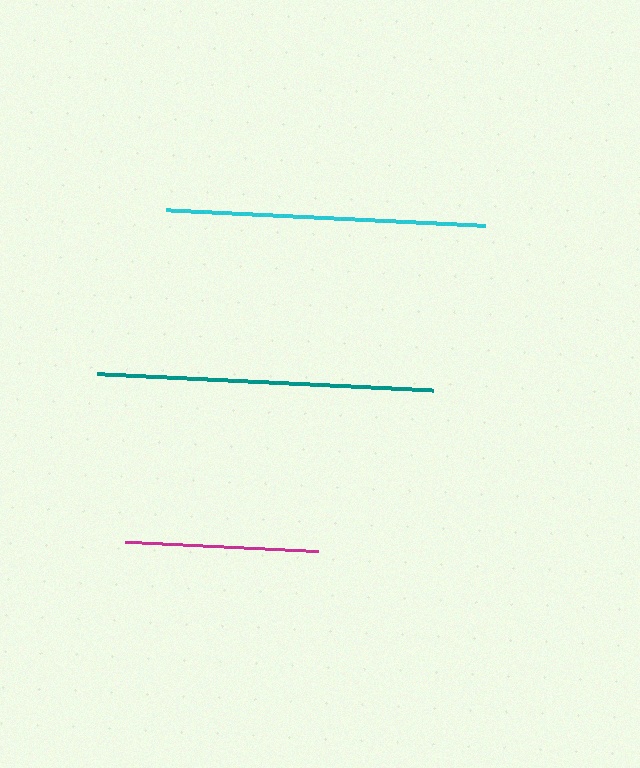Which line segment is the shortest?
The magenta line is the shortest at approximately 193 pixels.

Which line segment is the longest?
The teal line is the longest at approximately 336 pixels.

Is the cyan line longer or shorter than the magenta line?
The cyan line is longer than the magenta line.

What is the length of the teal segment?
The teal segment is approximately 336 pixels long.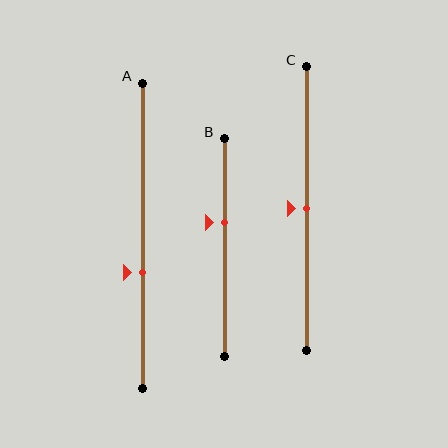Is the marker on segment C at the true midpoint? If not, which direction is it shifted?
Yes, the marker on segment C is at the true midpoint.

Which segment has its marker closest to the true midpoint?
Segment C has its marker closest to the true midpoint.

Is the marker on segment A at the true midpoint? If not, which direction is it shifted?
No, the marker on segment A is shifted downward by about 12% of the segment length.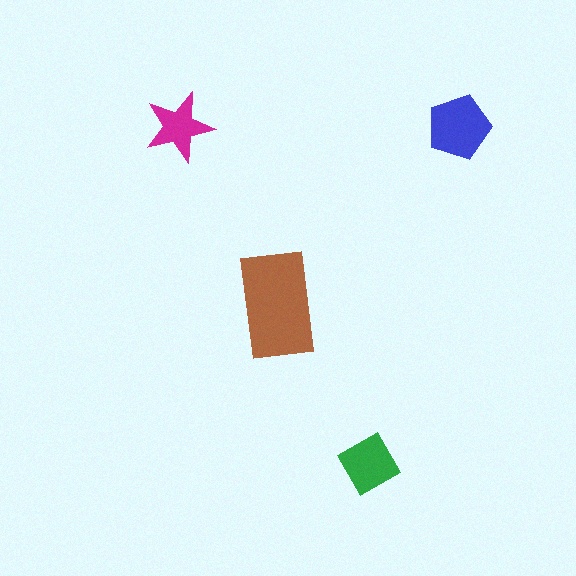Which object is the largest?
The brown rectangle.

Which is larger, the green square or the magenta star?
The green square.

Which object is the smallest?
The magenta star.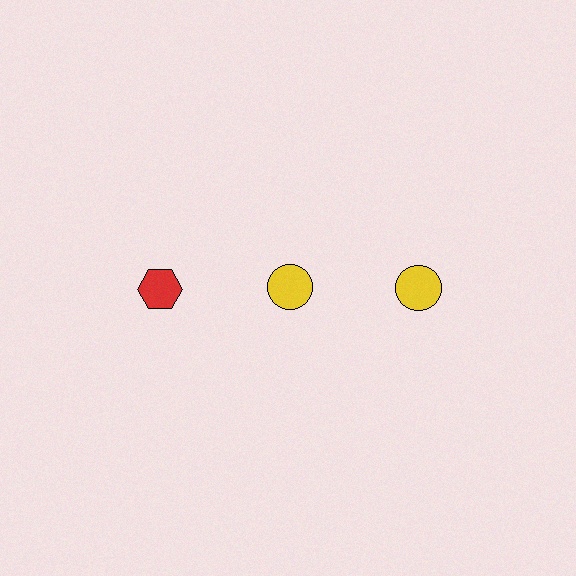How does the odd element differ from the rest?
It differs in both color (red instead of yellow) and shape (hexagon instead of circle).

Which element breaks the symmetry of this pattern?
The red hexagon in the top row, leftmost column breaks the symmetry. All other shapes are yellow circles.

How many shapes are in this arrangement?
There are 3 shapes arranged in a grid pattern.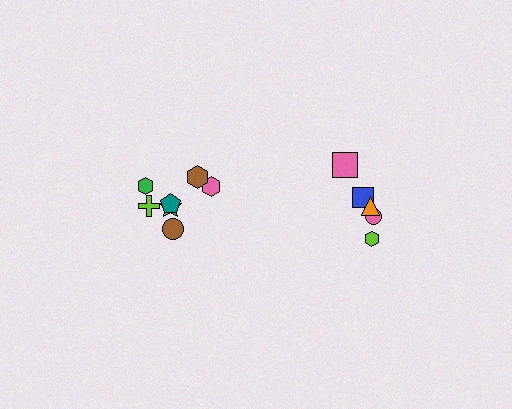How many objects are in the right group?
There are 5 objects.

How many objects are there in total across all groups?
There are 12 objects.